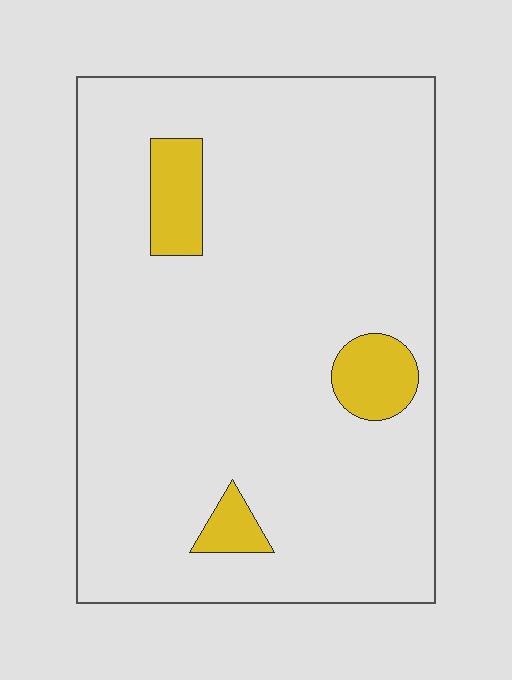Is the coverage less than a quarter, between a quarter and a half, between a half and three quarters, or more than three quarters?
Less than a quarter.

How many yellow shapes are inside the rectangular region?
3.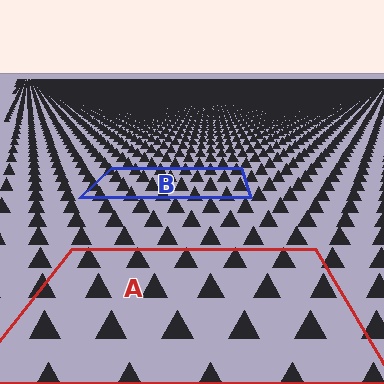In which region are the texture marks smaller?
The texture marks are smaller in region B, because it is farther away.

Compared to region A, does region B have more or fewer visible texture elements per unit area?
Region B has more texture elements per unit area — they are packed more densely because it is farther away.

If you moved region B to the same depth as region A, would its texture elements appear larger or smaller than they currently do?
They would appear larger. At a closer depth, the same texture elements are projected at a bigger on-screen size.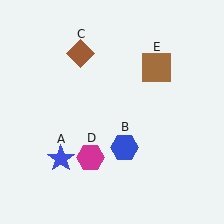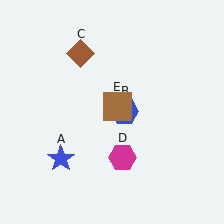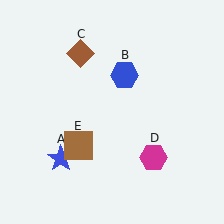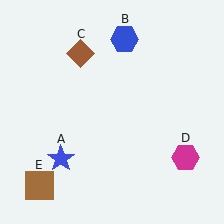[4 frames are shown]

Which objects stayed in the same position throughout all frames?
Blue star (object A) and brown diamond (object C) remained stationary.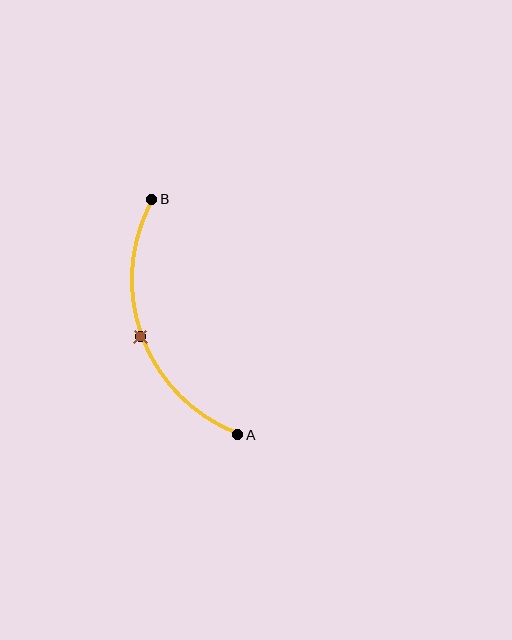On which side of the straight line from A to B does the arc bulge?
The arc bulges to the left of the straight line connecting A and B.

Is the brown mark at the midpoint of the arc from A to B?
Yes. The brown mark lies on the arc at equal arc-length from both A and B — it is the arc midpoint.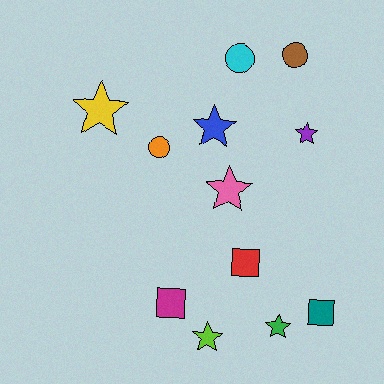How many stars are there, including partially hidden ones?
There are 6 stars.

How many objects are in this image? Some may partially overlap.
There are 12 objects.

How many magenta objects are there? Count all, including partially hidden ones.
There is 1 magenta object.